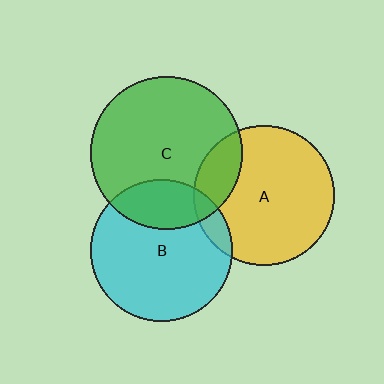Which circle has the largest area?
Circle C (green).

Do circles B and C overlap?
Yes.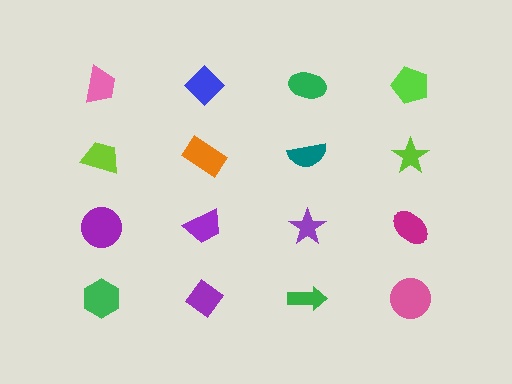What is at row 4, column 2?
A purple diamond.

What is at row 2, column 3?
A teal semicircle.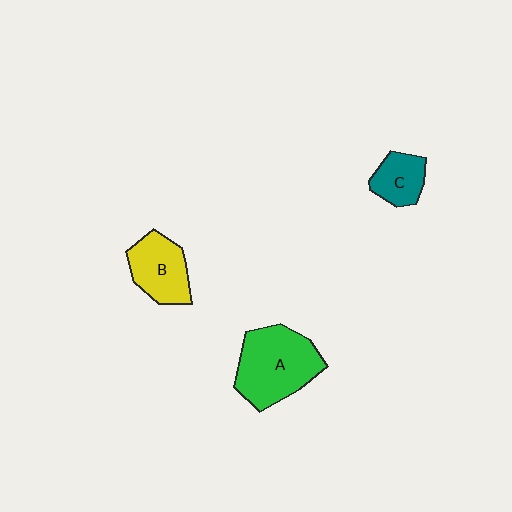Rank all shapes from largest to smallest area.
From largest to smallest: A (green), B (yellow), C (teal).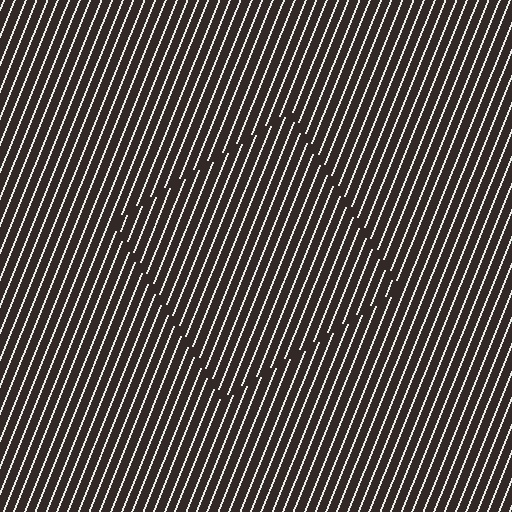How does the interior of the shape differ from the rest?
The interior of the shape contains the same grating, shifted by half a period — the contour is defined by the phase discontinuity where line-ends from the inner and outer gratings abut.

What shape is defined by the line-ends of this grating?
An illusory square. The interior of the shape contains the same grating, shifted by half a period — the contour is defined by the phase discontinuity where line-ends from the inner and outer gratings abut.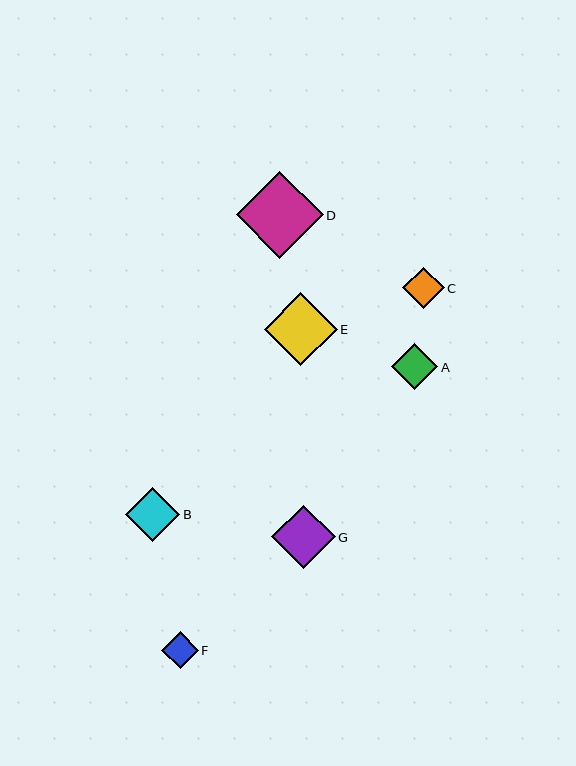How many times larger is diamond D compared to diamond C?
Diamond D is approximately 2.1 times the size of diamond C.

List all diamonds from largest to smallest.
From largest to smallest: D, E, G, B, A, C, F.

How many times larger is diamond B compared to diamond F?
Diamond B is approximately 1.5 times the size of diamond F.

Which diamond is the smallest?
Diamond F is the smallest with a size of approximately 37 pixels.